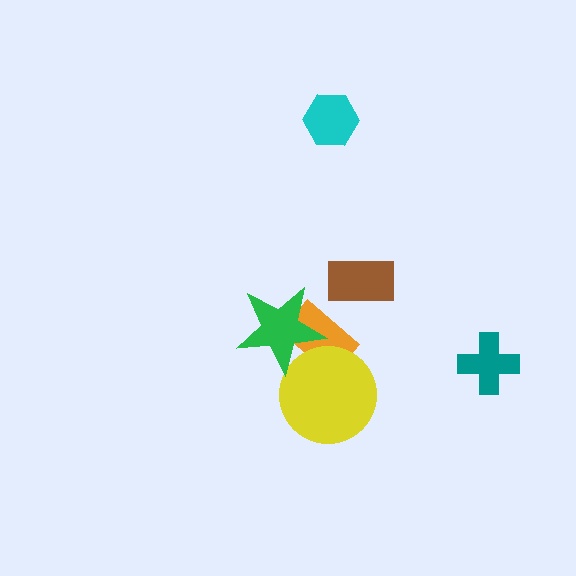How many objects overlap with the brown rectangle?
0 objects overlap with the brown rectangle.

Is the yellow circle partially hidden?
Yes, it is partially covered by another shape.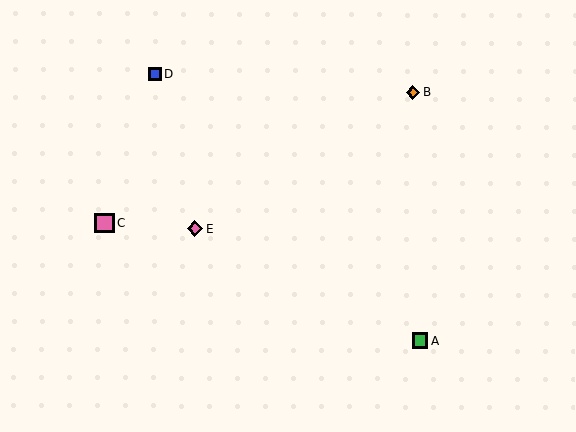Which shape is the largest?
The pink square (labeled C) is the largest.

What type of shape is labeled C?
Shape C is a pink square.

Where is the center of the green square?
The center of the green square is at (420, 340).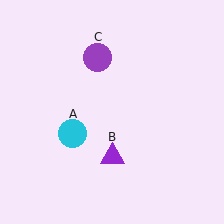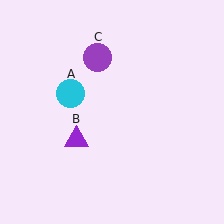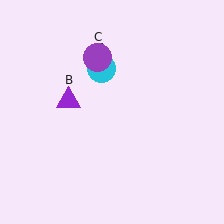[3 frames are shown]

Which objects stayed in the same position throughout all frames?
Purple circle (object C) remained stationary.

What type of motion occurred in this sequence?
The cyan circle (object A), purple triangle (object B) rotated clockwise around the center of the scene.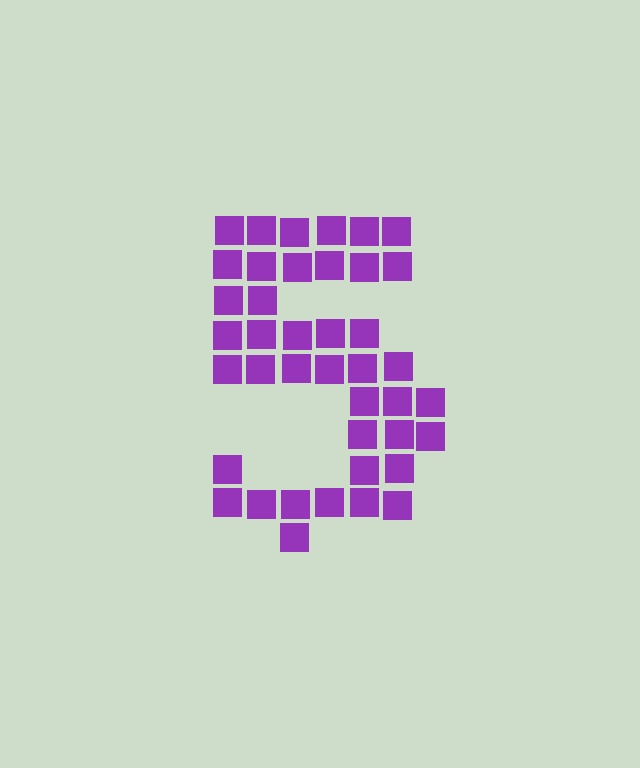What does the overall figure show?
The overall figure shows the digit 5.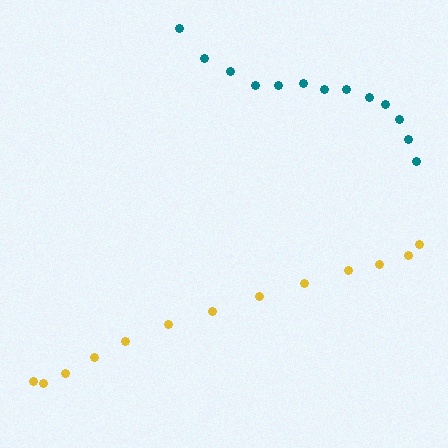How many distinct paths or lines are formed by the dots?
There are 2 distinct paths.